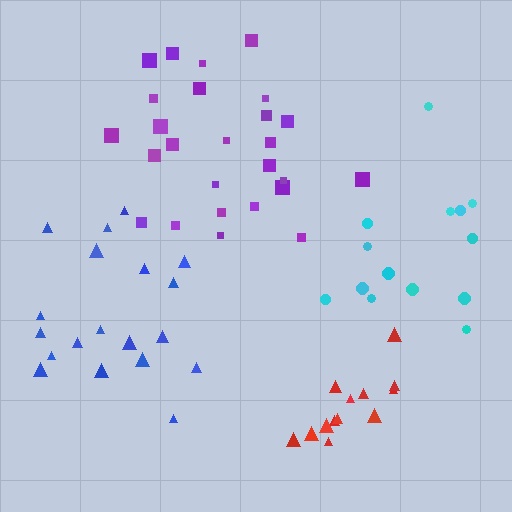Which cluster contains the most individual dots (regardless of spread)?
Purple (26).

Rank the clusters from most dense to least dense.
red, purple, cyan, blue.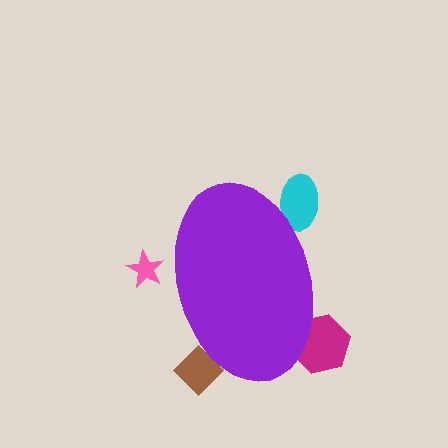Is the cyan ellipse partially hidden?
Yes, the cyan ellipse is partially hidden behind the purple ellipse.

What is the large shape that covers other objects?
A purple ellipse.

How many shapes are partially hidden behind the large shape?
4 shapes are partially hidden.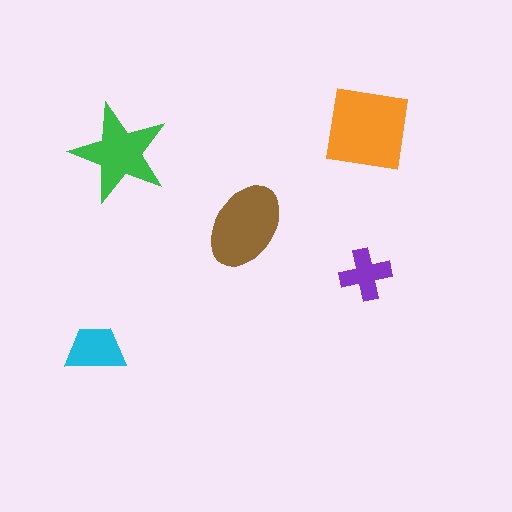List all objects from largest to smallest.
The orange square, the brown ellipse, the green star, the cyan trapezoid, the purple cross.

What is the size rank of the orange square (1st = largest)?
1st.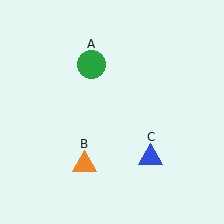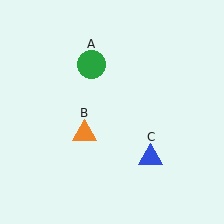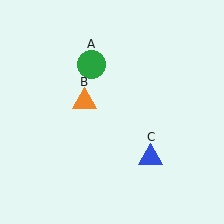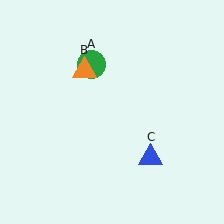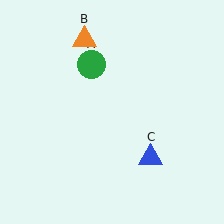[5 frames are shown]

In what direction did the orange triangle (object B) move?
The orange triangle (object B) moved up.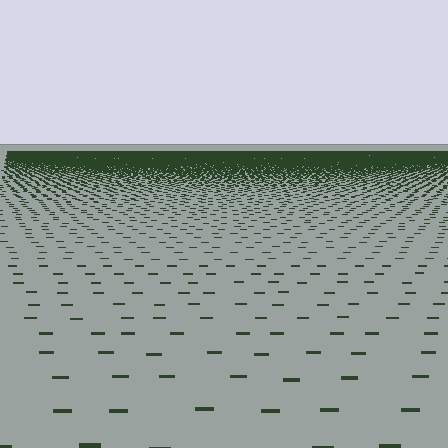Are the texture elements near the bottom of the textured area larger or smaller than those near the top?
Larger. Near the bottom, elements are closer to the viewer and appear at a bigger on-screen size.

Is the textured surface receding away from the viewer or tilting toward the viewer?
The surface is receding away from the viewer. Texture elements get smaller and denser toward the top.